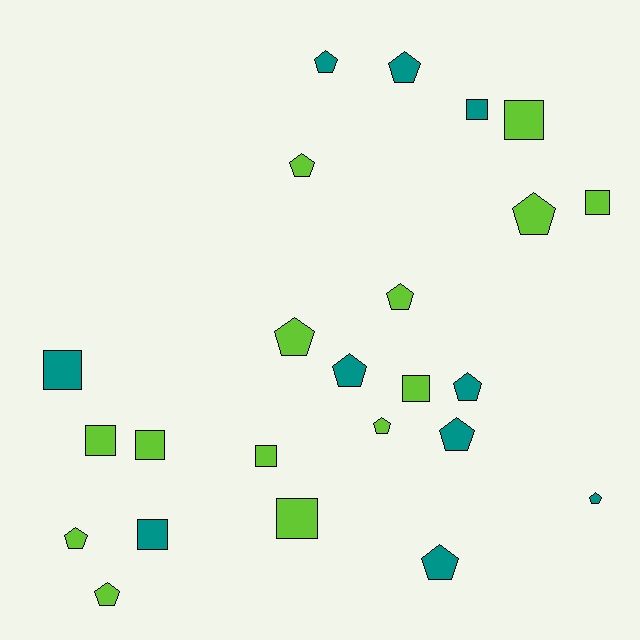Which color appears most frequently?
Lime, with 14 objects.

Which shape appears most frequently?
Pentagon, with 14 objects.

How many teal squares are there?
There are 3 teal squares.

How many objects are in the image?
There are 24 objects.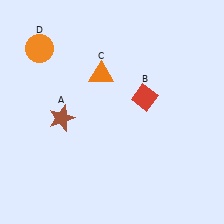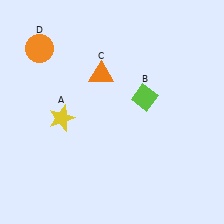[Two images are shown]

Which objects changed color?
A changed from brown to yellow. B changed from red to lime.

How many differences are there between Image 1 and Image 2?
There are 2 differences between the two images.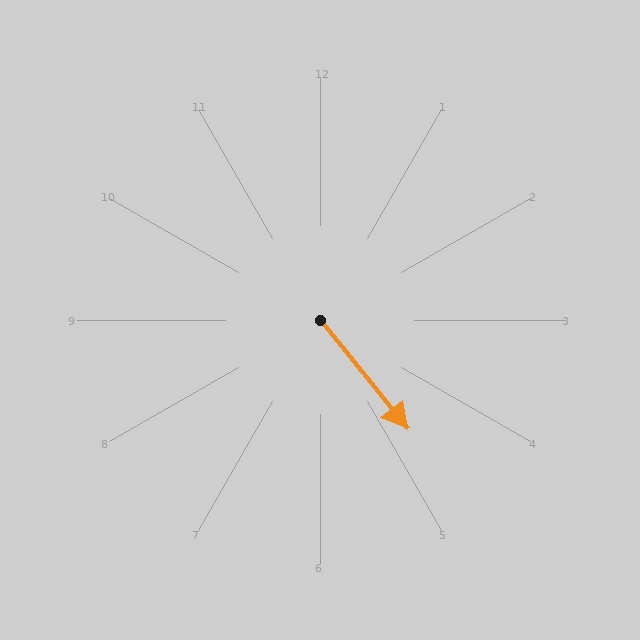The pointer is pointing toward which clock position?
Roughly 5 o'clock.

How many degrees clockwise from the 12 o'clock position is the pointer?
Approximately 141 degrees.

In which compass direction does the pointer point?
Southeast.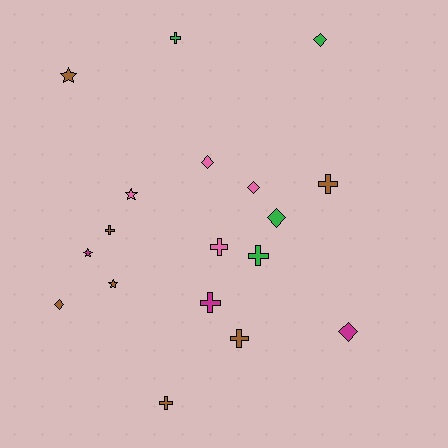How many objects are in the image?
There are 18 objects.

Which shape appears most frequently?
Cross, with 8 objects.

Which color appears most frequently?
Brown, with 7 objects.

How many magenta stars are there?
There is 1 magenta star.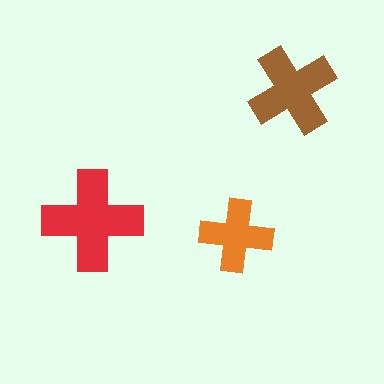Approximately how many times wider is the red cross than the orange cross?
About 1.5 times wider.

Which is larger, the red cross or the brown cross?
The red one.